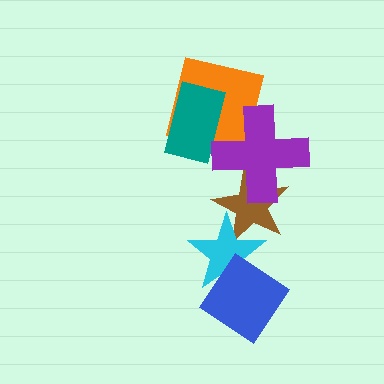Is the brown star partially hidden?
Yes, it is partially covered by another shape.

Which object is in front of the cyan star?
The blue diamond is in front of the cyan star.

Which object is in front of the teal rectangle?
The purple cross is in front of the teal rectangle.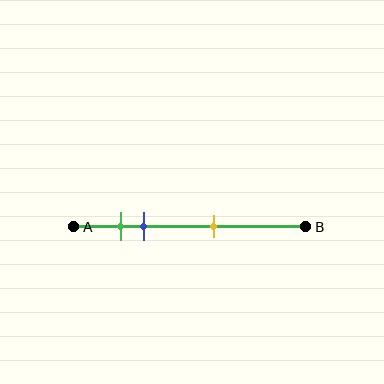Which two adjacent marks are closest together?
The green and blue marks are the closest adjacent pair.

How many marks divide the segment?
There are 3 marks dividing the segment.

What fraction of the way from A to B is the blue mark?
The blue mark is approximately 30% (0.3) of the way from A to B.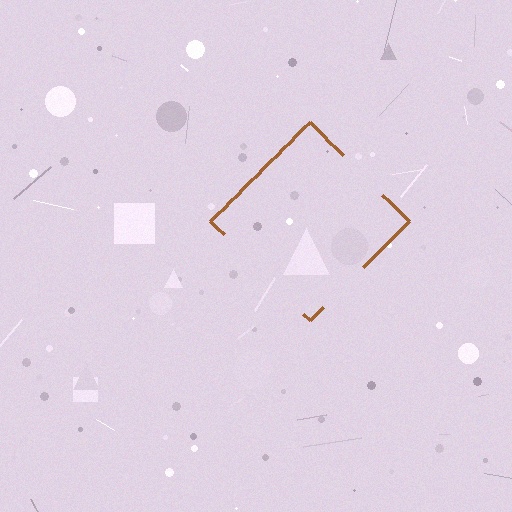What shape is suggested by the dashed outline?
The dashed outline suggests a diamond.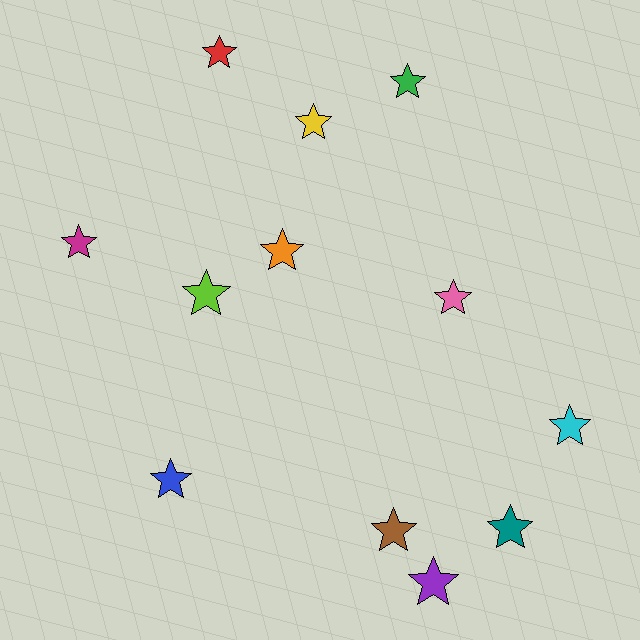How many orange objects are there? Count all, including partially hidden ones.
There is 1 orange object.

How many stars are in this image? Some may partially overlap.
There are 12 stars.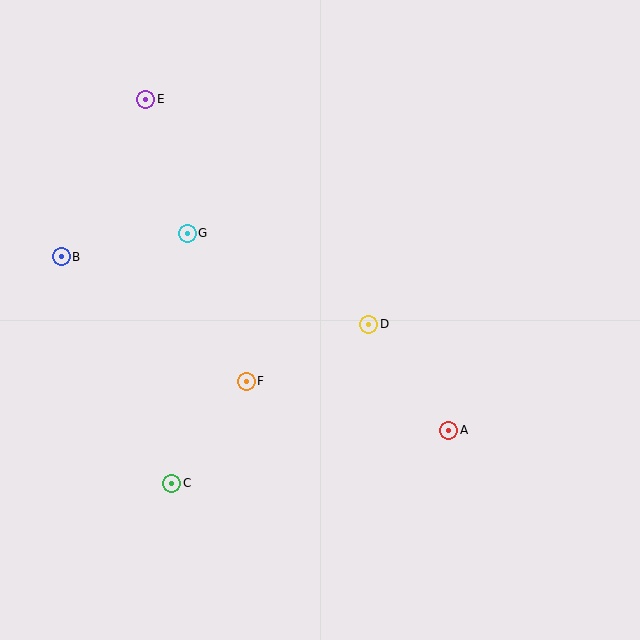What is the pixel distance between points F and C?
The distance between F and C is 126 pixels.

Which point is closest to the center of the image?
Point D at (369, 324) is closest to the center.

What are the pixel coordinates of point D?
Point D is at (369, 324).